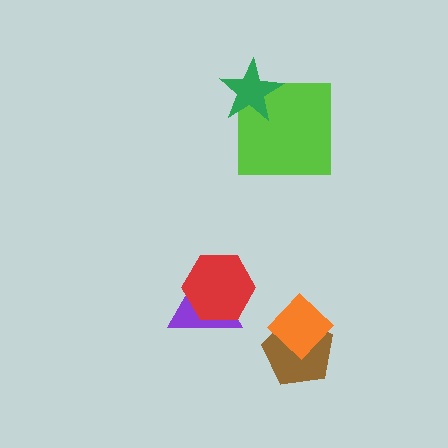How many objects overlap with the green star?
1 object overlaps with the green star.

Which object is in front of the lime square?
The green star is in front of the lime square.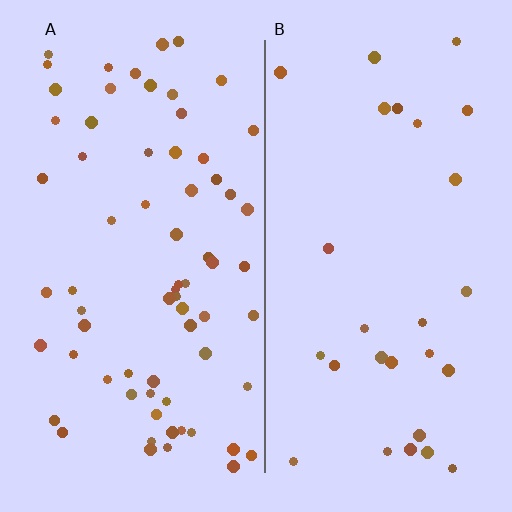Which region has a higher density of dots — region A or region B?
A (the left).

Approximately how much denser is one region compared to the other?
Approximately 2.5× — region A over region B.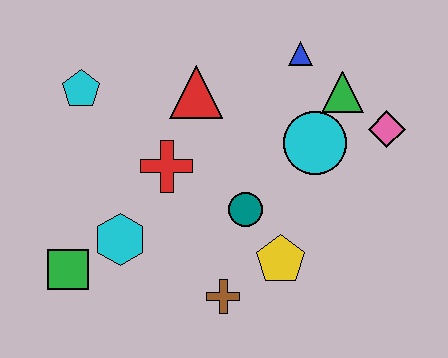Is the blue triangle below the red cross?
No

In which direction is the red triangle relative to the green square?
The red triangle is above the green square.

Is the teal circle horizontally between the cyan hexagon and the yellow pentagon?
Yes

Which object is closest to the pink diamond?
The green triangle is closest to the pink diamond.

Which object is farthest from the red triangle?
The green square is farthest from the red triangle.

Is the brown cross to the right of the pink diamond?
No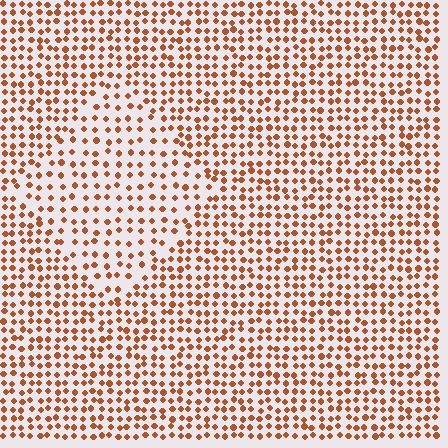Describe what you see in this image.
The image contains small brown elements arranged at two different densities. A diamond-shaped region is visible where the elements are less densely packed than the surrounding area.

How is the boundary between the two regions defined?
The boundary is defined by a change in element density (approximately 1.6x ratio). All elements are the same color, size, and shape.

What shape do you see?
I see a diamond.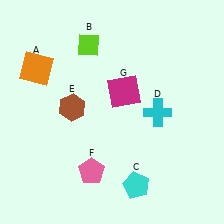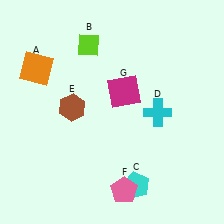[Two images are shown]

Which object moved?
The pink pentagon (F) moved right.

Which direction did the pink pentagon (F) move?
The pink pentagon (F) moved right.